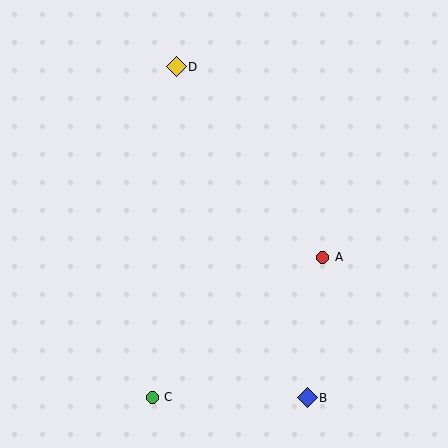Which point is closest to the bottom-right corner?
Point B is closest to the bottom-right corner.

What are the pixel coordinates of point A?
Point A is at (323, 257).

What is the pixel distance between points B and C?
The distance between B and C is 155 pixels.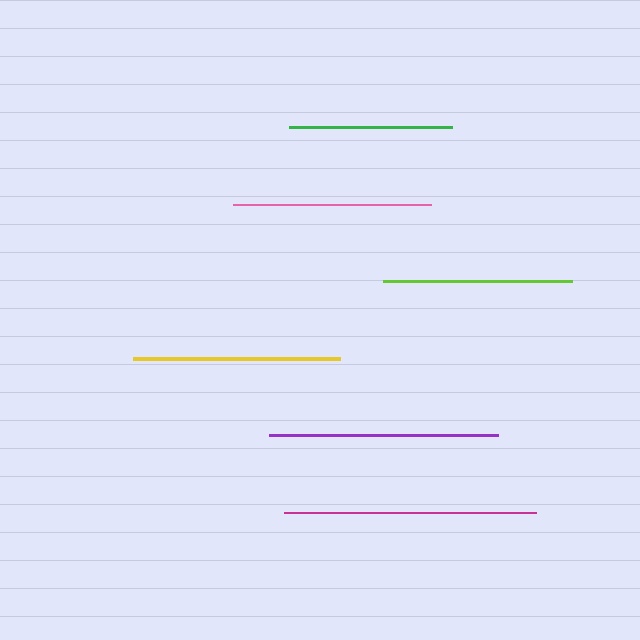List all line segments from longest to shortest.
From longest to shortest: magenta, purple, yellow, pink, lime, green.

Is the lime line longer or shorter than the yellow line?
The yellow line is longer than the lime line.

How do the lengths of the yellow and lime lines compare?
The yellow and lime lines are approximately the same length.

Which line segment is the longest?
The magenta line is the longest at approximately 251 pixels.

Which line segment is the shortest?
The green line is the shortest at approximately 163 pixels.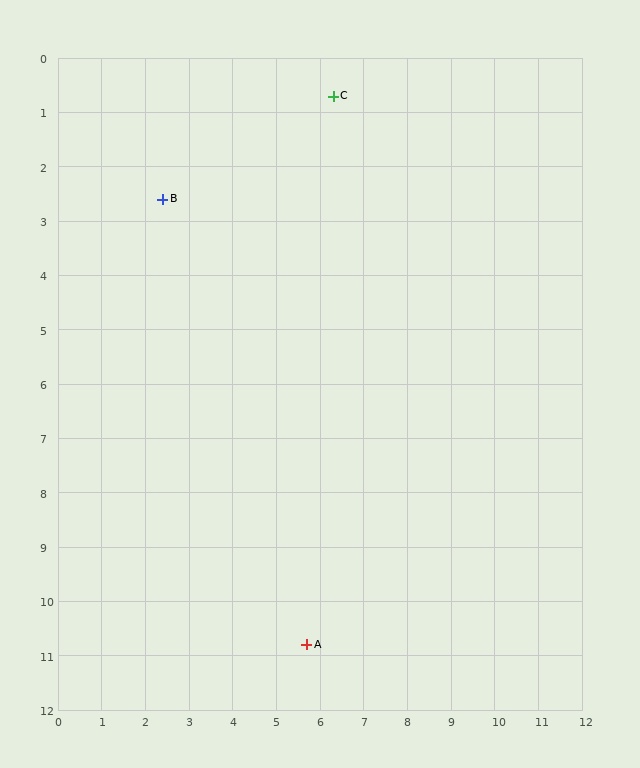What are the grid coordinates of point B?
Point B is at approximately (2.4, 2.6).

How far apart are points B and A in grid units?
Points B and A are about 8.8 grid units apart.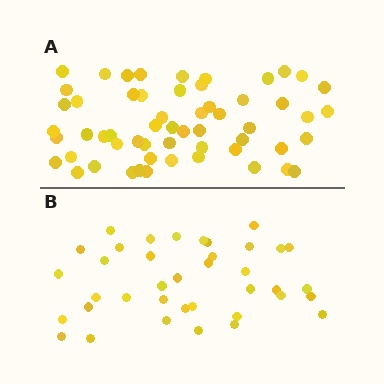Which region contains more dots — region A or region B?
Region A (the top region) has more dots.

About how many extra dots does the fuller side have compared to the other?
Region A has approximately 20 more dots than region B.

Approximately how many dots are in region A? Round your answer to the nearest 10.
About 60 dots. (The exact count is 57, which rounds to 60.)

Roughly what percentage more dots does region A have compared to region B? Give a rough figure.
About 50% more.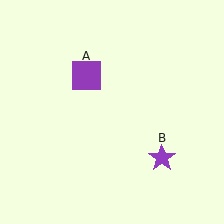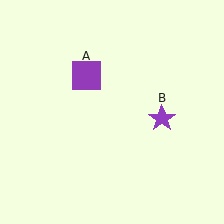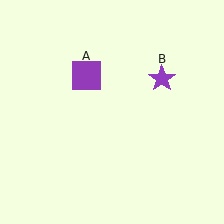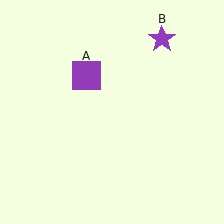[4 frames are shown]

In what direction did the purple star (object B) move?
The purple star (object B) moved up.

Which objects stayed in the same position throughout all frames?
Purple square (object A) remained stationary.